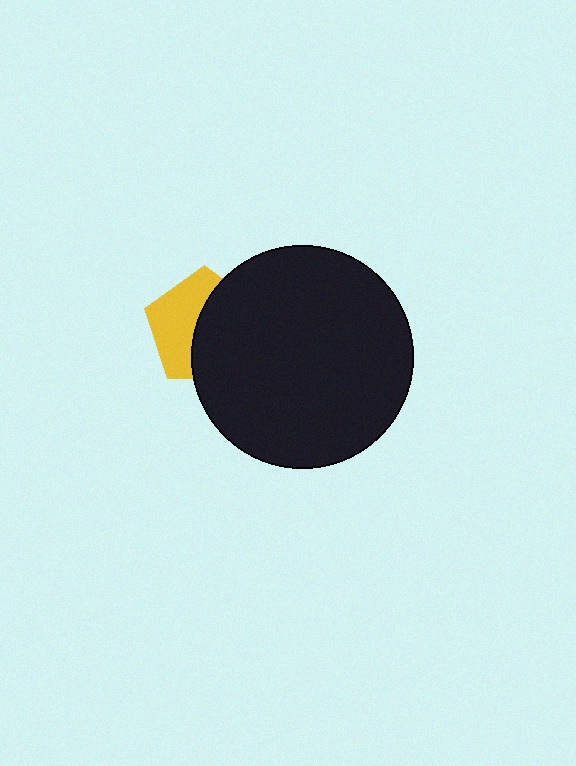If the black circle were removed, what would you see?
You would see the complete yellow pentagon.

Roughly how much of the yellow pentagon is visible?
About half of it is visible (roughly 46%).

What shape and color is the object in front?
The object in front is a black circle.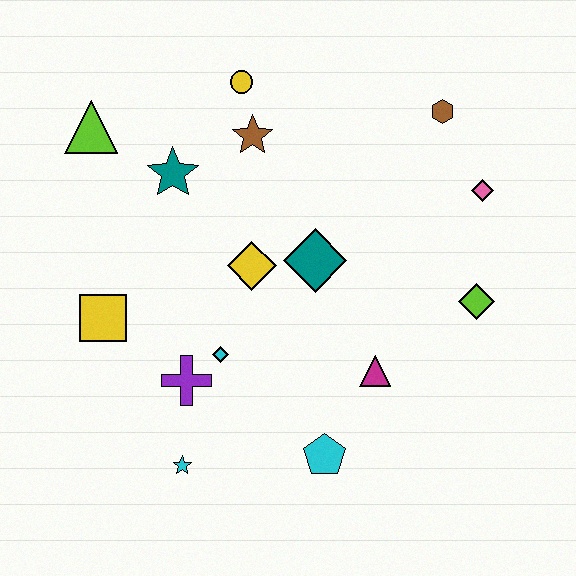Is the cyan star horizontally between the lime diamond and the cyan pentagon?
No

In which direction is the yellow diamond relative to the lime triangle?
The yellow diamond is to the right of the lime triangle.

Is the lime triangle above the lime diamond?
Yes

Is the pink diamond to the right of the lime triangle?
Yes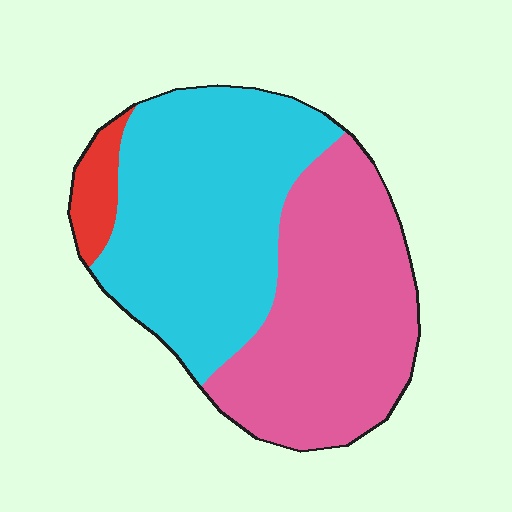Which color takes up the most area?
Cyan, at roughly 50%.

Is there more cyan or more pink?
Cyan.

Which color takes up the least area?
Red, at roughly 5%.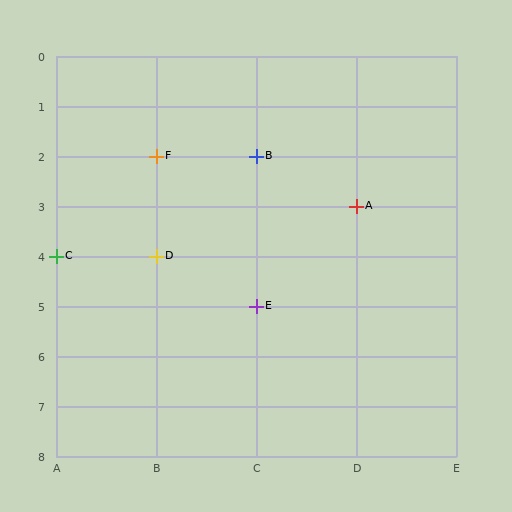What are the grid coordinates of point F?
Point F is at grid coordinates (B, 2).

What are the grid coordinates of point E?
Point E is at grid coordinates (C, 5).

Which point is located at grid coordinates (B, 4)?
Point D is at (B, 4).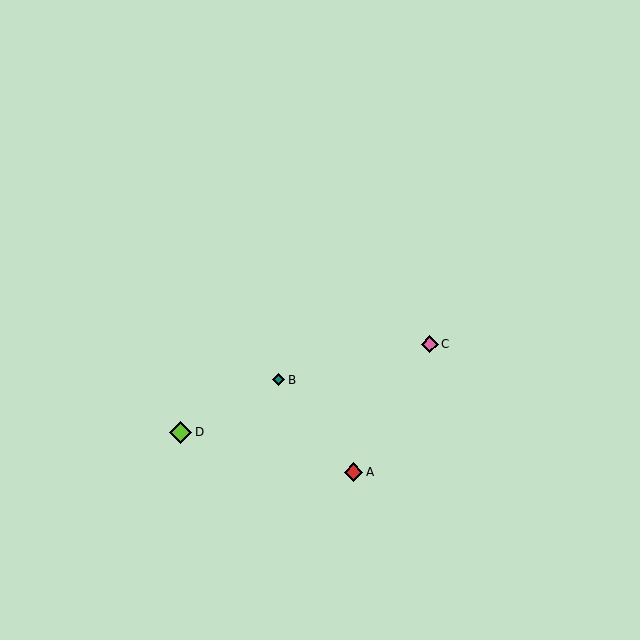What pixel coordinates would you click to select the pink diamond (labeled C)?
Click at (430, 344) to select the pink diamond C.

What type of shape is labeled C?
Shape C is a pink diamond.